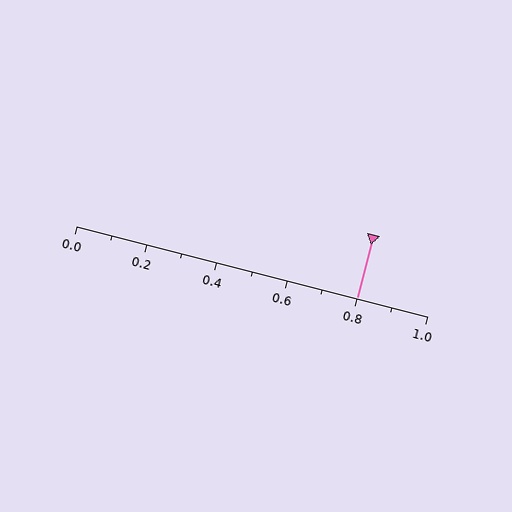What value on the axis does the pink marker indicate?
The marker indicates approximately 0.8.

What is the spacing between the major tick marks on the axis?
The major ticks are spaced 0.2 apart.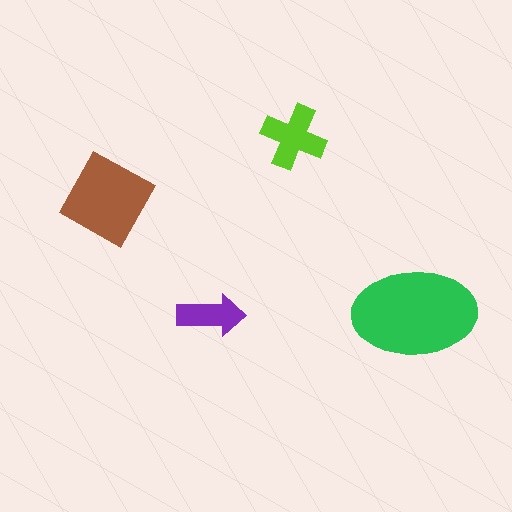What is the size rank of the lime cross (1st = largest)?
3rd.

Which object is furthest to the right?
The green ellipse is rightmost.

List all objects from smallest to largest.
The purple arrow, the lime cross, the brown square, the green ellipse.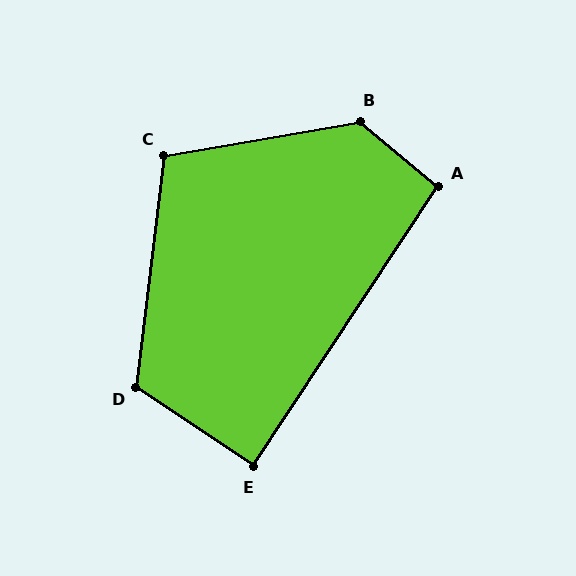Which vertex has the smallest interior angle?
E, at approximately 90 degrees.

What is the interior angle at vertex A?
Approximately 96 degrees (obtuse).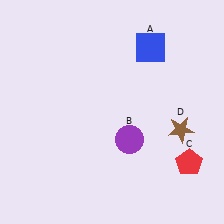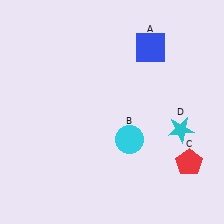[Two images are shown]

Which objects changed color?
B changed from purple to cyan. D changed from brown to cyan.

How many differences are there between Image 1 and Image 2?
There are 2 differences between the two images.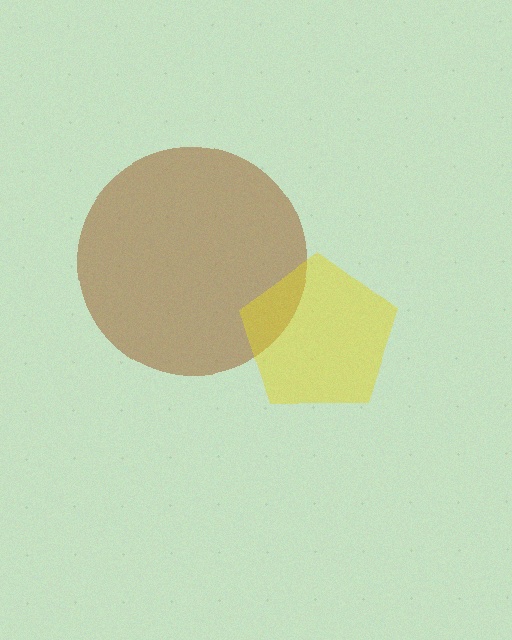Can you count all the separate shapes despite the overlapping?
Yes, there are 2 separate shapes.